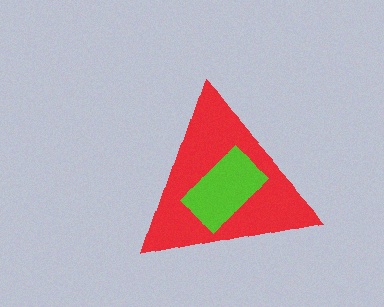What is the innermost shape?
The lime rectangle.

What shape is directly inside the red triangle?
The lime rectangle.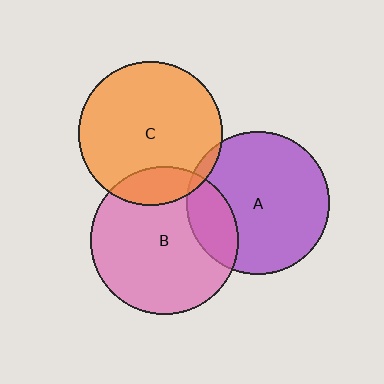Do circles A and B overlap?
Yes.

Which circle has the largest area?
Circle B (pink).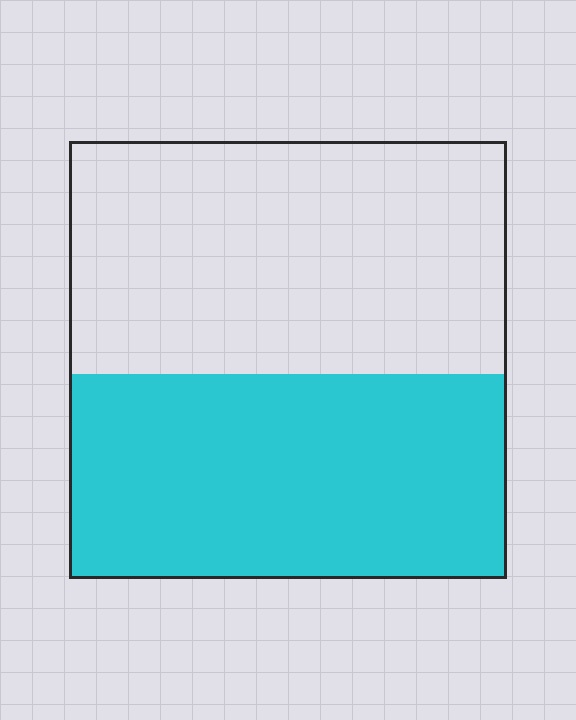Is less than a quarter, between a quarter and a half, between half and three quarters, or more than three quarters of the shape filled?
Between a quarter and a half.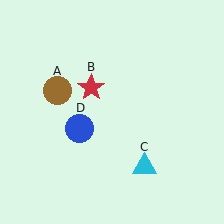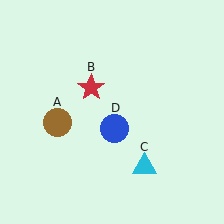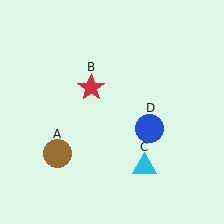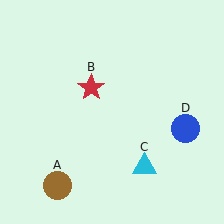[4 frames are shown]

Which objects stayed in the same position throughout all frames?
Red star (object B) and cyan triangle (object C) remained stationary.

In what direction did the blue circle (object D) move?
The blue circle (object D) moved right.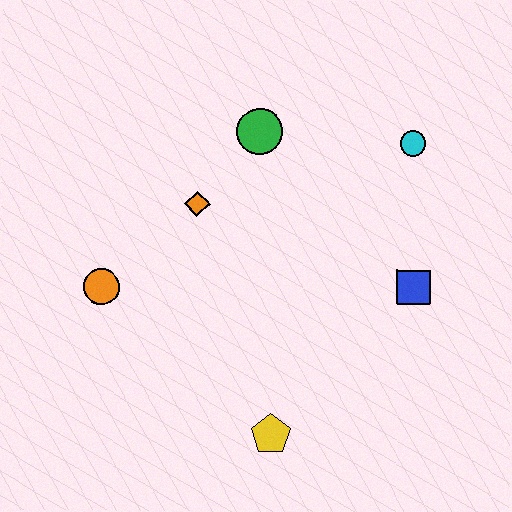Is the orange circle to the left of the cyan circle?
Yes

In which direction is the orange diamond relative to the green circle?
The orange diamond is below the green circle.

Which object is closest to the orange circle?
The orange diamond is closest to the orange circle.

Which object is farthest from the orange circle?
The cyan circle is farthest from the orange circle.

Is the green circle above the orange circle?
Yes